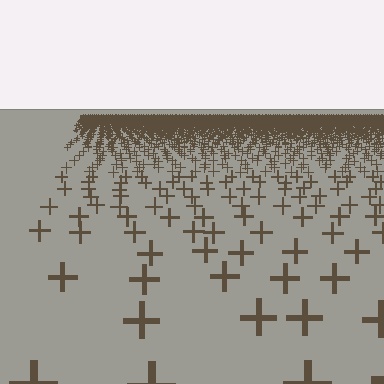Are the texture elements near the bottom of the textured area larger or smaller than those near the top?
Larger. Near the bottom, elements are closer to the viewer and appear at a bigger on-screen size.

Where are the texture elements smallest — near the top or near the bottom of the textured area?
Near the top.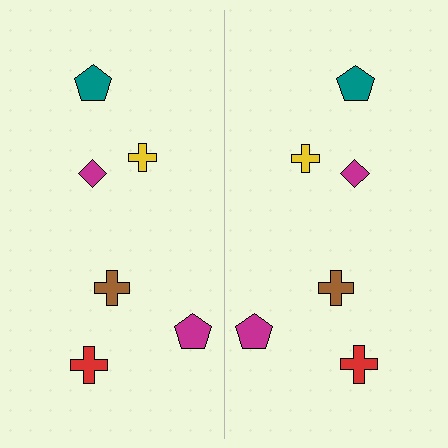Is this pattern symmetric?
Yes, this pattern has bilateral (reflection) symmetry.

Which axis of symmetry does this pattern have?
The pattern has a vertical axis of symmetry running through the center of the image.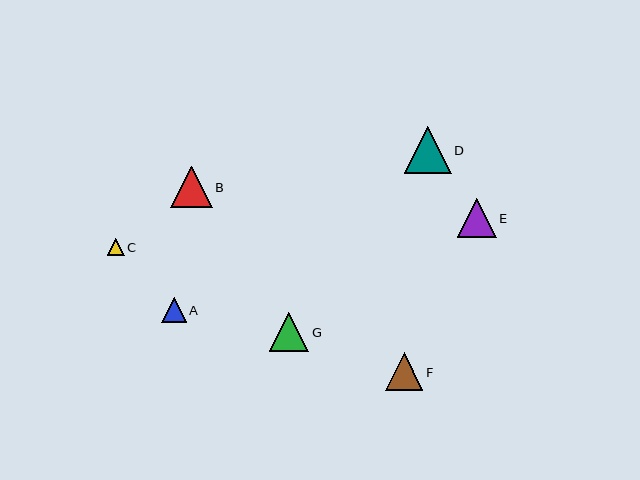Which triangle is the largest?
Triangle D is the largest with a size of approximately 47 pixels.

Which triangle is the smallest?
Triangle C is the smallest with a size of approximately 17 pixels.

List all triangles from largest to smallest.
From largest to smallest: D, B, G, E, F, A, C.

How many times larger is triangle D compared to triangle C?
Triangle D is approximately 2.8 times the size of triangle C.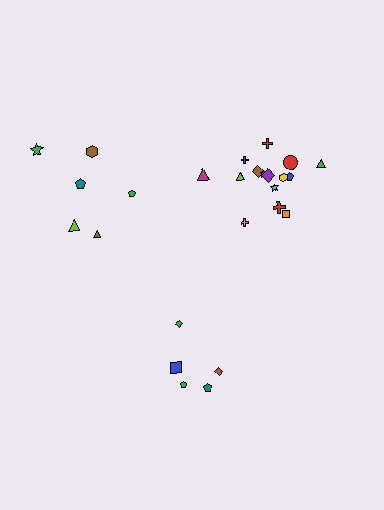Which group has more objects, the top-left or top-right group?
The top-right group.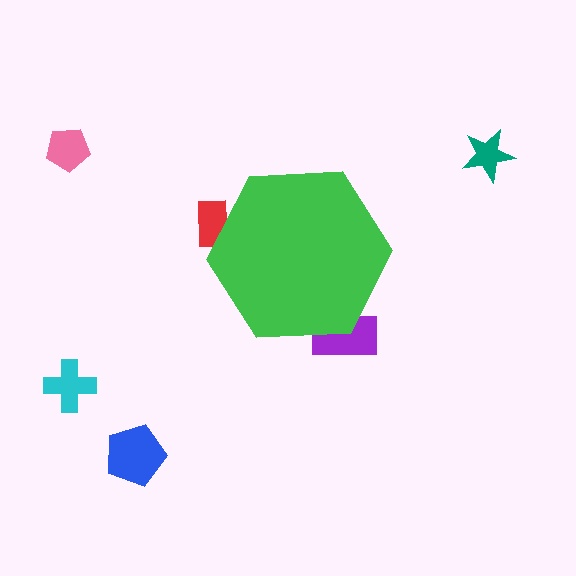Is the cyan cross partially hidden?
No, the cyan cross is fully visible.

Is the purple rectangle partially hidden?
Yes, the purple rectangle is partially hidden behind the green hexagon.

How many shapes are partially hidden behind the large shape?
2 shapes are partially hidden.